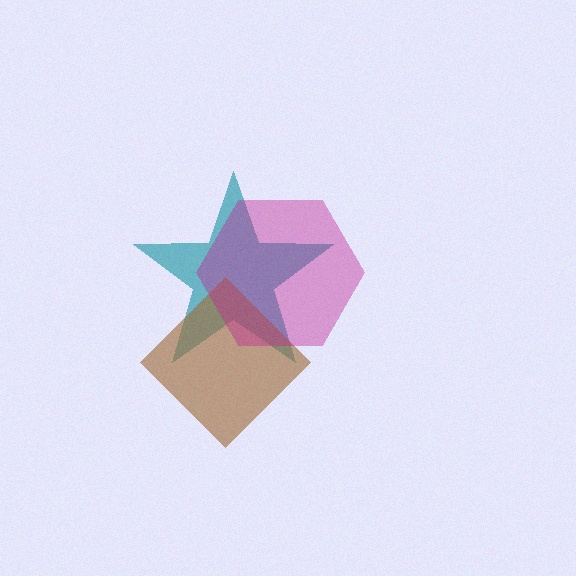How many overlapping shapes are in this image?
There are 3 overlapping shapes in the image.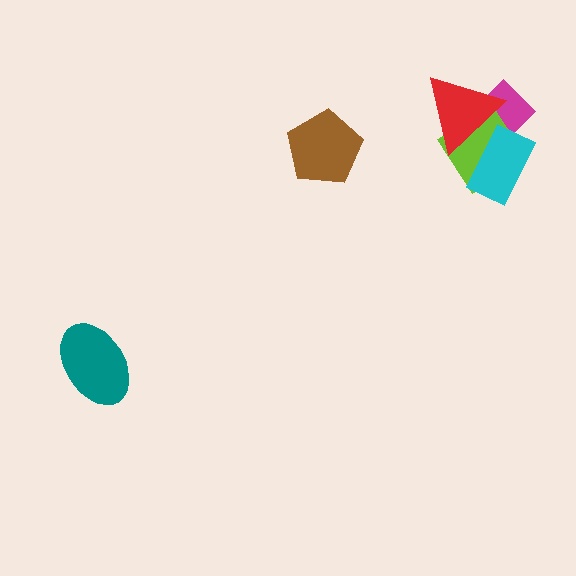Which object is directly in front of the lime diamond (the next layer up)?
The cyan rectangle is directly in front of the lime diamond.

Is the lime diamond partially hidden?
Yes, it is partially covered by another shape.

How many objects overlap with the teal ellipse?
0 objects overlap with the teal ellipse.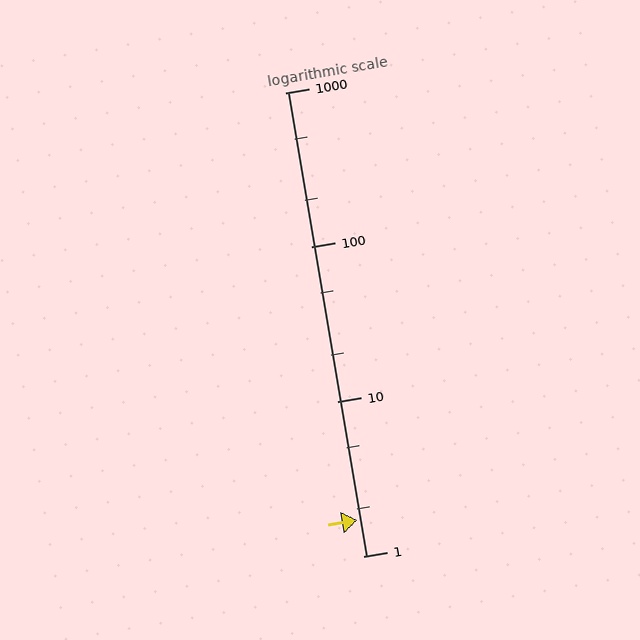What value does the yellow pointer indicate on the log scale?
The pointer indicates approximately 1.7.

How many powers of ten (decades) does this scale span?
The scale spans 3 decades, from 1 to 1000.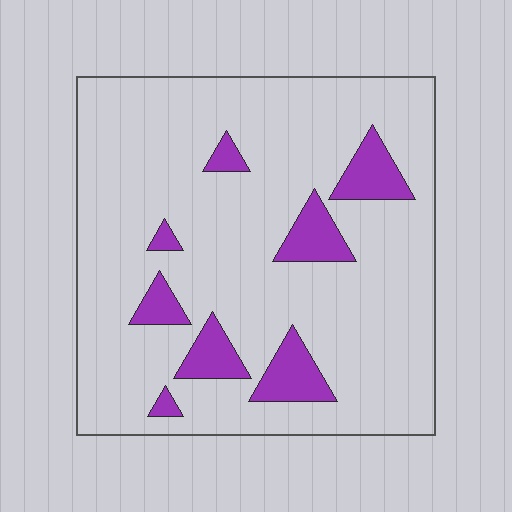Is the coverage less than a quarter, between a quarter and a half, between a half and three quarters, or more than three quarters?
Less than a quarter.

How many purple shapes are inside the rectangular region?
8.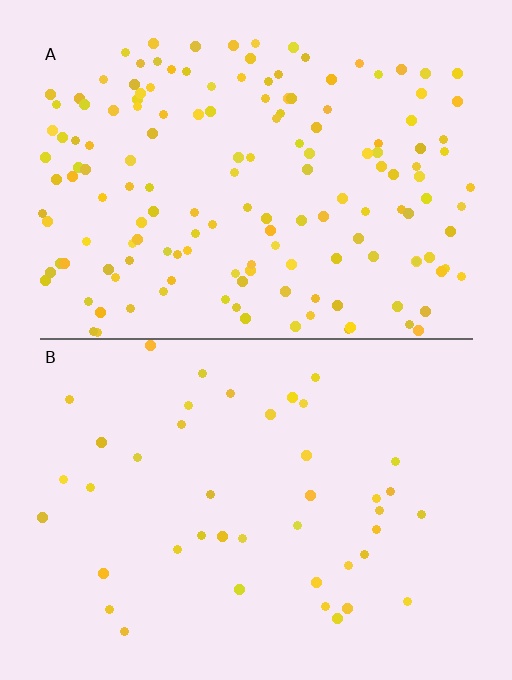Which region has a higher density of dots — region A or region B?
A (the top).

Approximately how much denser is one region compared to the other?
Approximately 3.7× — region A over region B.